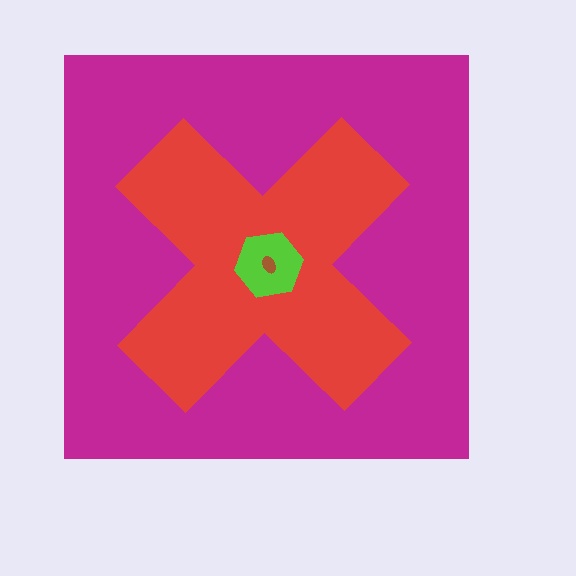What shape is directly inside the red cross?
The lime hexagon.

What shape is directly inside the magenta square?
The red cross.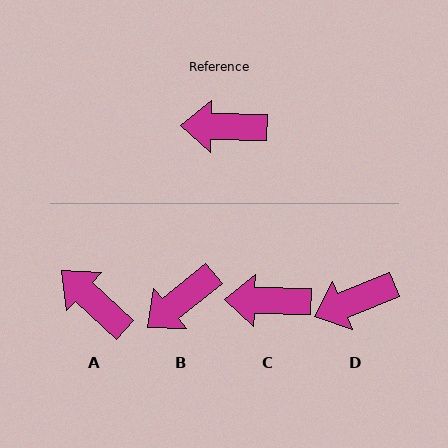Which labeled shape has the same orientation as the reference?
C.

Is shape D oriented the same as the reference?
No, it is off by about 24 degrees.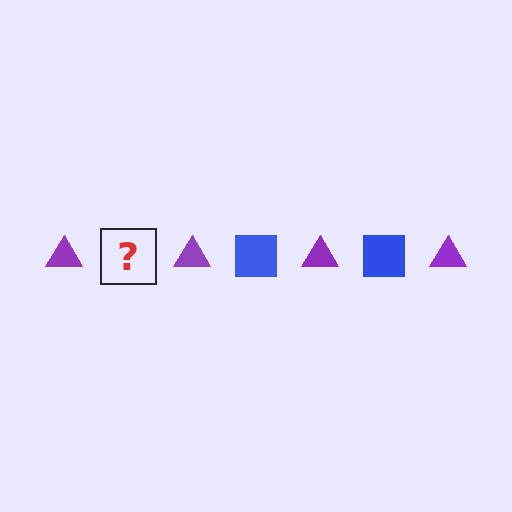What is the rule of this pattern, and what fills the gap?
The rule is that the pattern alternates between purple triangle and blue square. The gap should be filled with a blue square.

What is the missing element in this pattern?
The missing element is a blue square.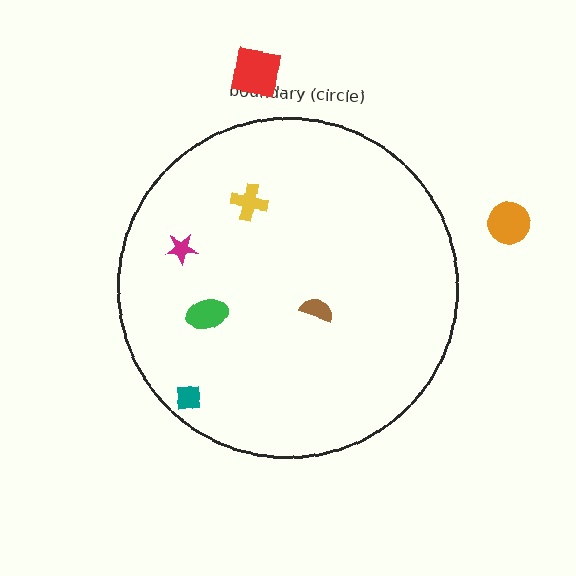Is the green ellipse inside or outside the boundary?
Inside.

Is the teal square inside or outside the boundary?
Inside.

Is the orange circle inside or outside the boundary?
Outside.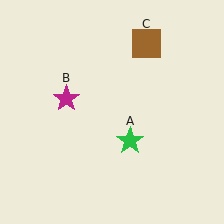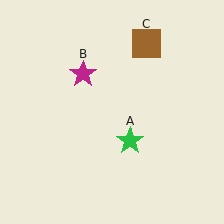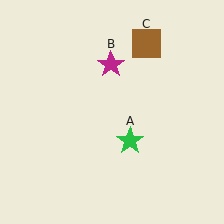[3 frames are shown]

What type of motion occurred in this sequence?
The magenta star (object B) rotated clockwise around the center of the scene.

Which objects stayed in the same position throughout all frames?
Green star (object A) and brown square (object C) remained stationary.